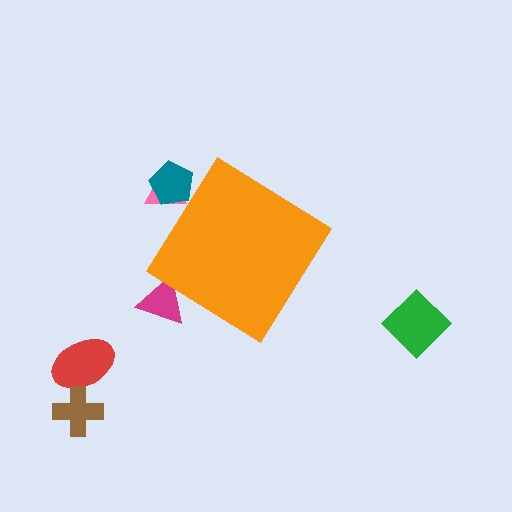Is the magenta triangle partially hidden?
Yes, the magenta triangle is partially hidden behind the orange diamond.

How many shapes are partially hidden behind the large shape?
3 shapes are partially hidden.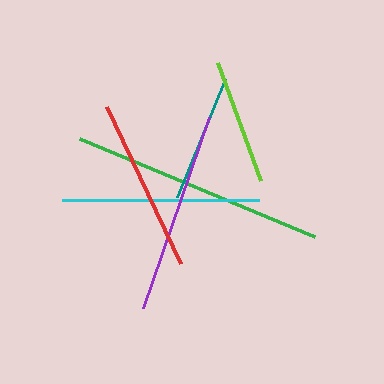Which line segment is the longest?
The green line is the longest at approximately 255 pixels.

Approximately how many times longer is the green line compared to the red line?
The green line is approximately 1.5 times the length of the red line.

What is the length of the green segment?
The green segment is approximately 255 pixels long.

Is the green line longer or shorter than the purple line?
The green line is longer than the purple line.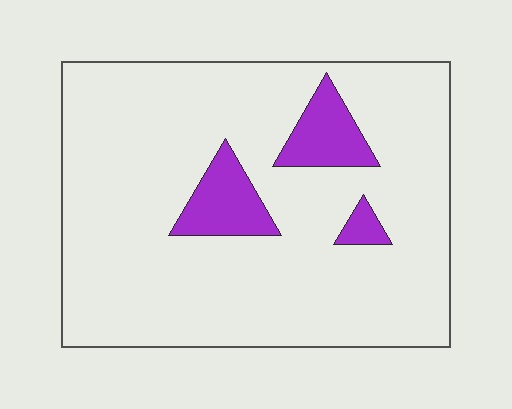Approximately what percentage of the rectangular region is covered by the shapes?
Approximately 10%.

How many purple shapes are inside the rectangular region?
3.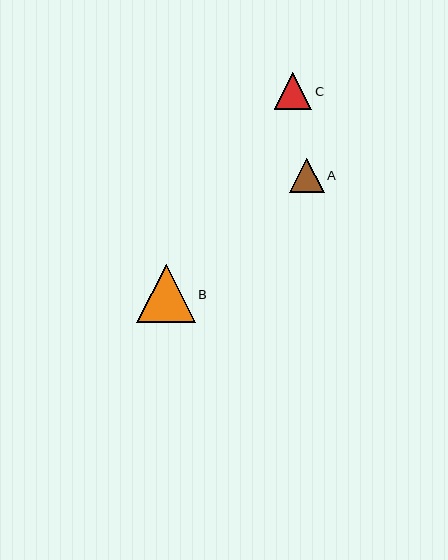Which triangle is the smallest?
Triangle A is the smallest with a size of approximately 35 pixels.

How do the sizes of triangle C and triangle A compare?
Triangle C and triangle A are approximately the same size.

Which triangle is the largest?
Triangle B is the largest with a size of approximately 59 pixels.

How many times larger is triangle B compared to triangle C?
Triangle B is approximately 1.6 times the size of triangle C.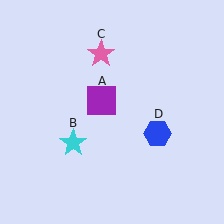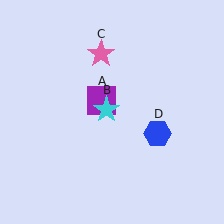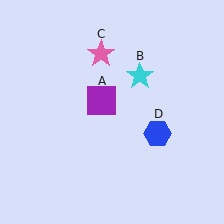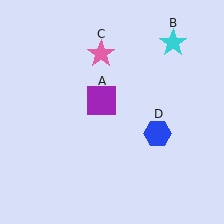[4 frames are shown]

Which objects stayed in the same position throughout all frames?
Purple square (object A) and pink star (object C) and blue hexagon (object D) remained stationary.